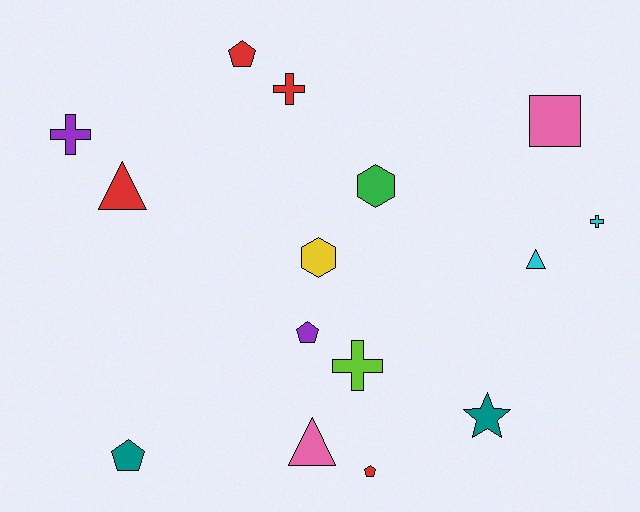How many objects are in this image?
There are 15 objects.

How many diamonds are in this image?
There are no diamonds.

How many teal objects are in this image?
There are 2 teal objects.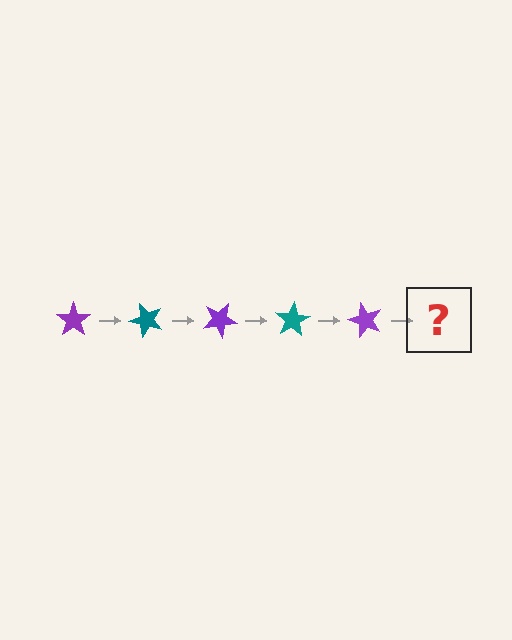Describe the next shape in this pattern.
It should be a teal star, rotated 250 degrees from the start.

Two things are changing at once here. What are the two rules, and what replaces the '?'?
The two rules are that it rotates 50 degrees each step and the color cycles through purple and teal. The '?' should be a teal star, rotated 250 degrees from the start.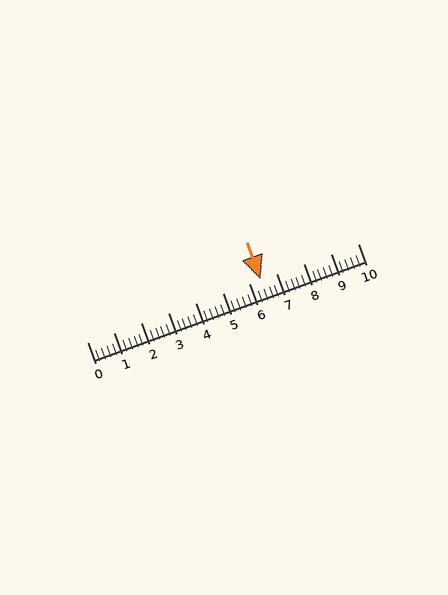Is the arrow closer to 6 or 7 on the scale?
The arrow is closer to 6.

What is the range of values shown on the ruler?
The ruler shows values from 0 to 10.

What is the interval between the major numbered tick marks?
The major tick marks are spaced 1 units apart.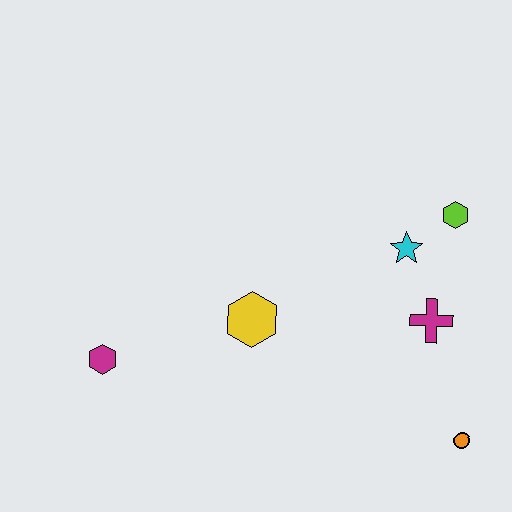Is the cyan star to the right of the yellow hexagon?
Yes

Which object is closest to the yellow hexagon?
The magenta hexagon is closest to the yellow hexagon.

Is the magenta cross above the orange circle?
Yes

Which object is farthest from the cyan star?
The magenta hexagon is farthest from the cyan star.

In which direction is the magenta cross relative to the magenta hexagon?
The magenta cross is to the right of the magenta hexagon.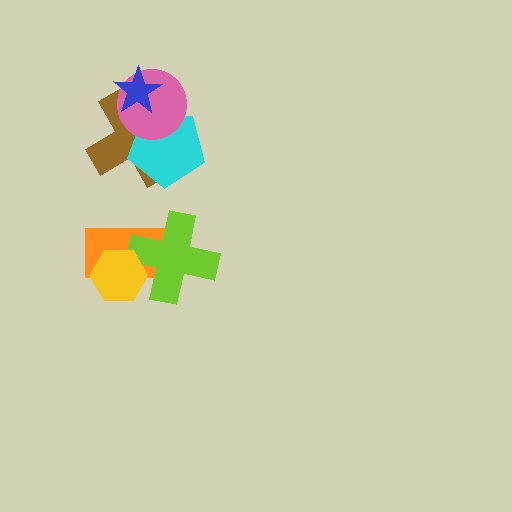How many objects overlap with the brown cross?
3 objects overlap with the brown cross.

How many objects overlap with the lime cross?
2 objects overlap with the lime cross.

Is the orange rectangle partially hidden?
Yes, it is partially covered by another shape.